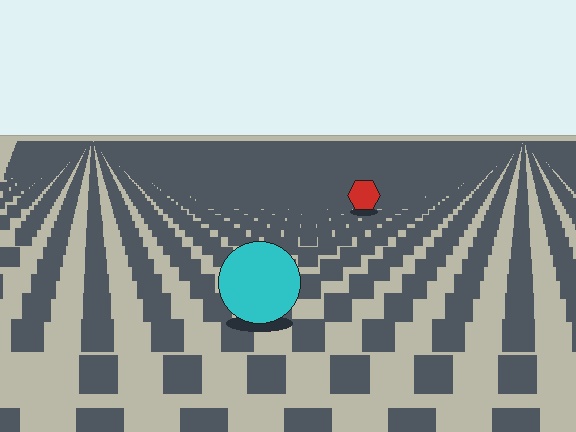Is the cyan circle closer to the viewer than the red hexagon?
Yes. The cyan circle is closer — you can tell from the texture gradient: the ground texture is coarser near it.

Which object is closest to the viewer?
The cyan circle is closest. The texture marks near it are larger and more spread out.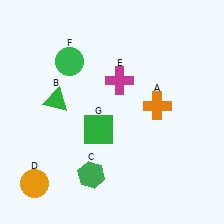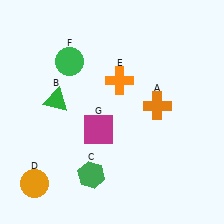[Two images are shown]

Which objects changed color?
E changed from magenta to orange. G changed from green to magenta.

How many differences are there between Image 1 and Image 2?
There are 2 differences between the two images.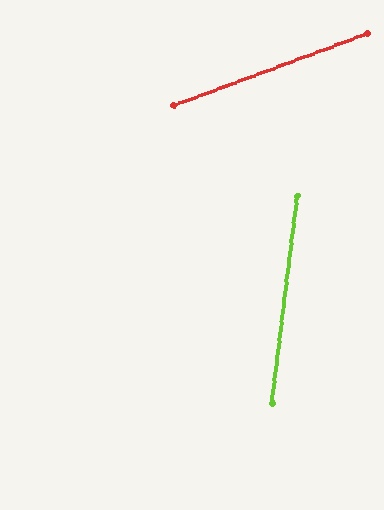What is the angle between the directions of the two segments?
Approximately 63 degrees.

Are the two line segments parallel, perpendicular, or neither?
Neither parallel nor perpendicular — they differ by about 63°.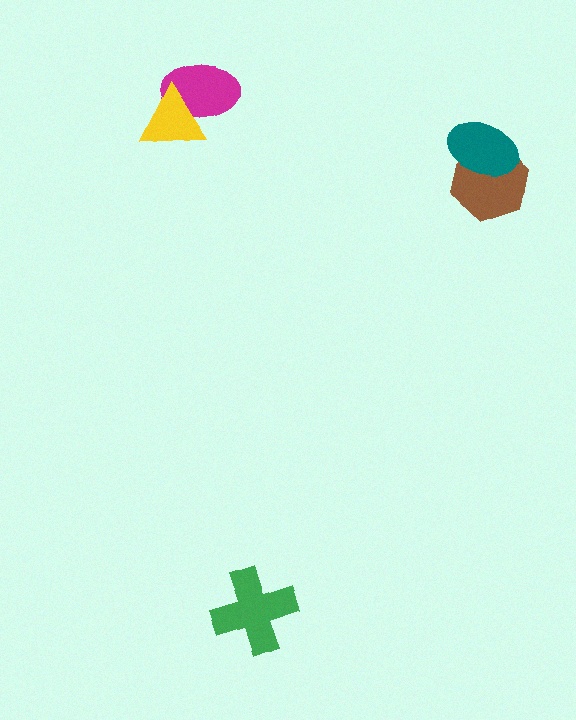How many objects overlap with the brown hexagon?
1 object overlaps with the brown hexagon.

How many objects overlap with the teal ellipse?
1 object overlaps with the teal ellipse.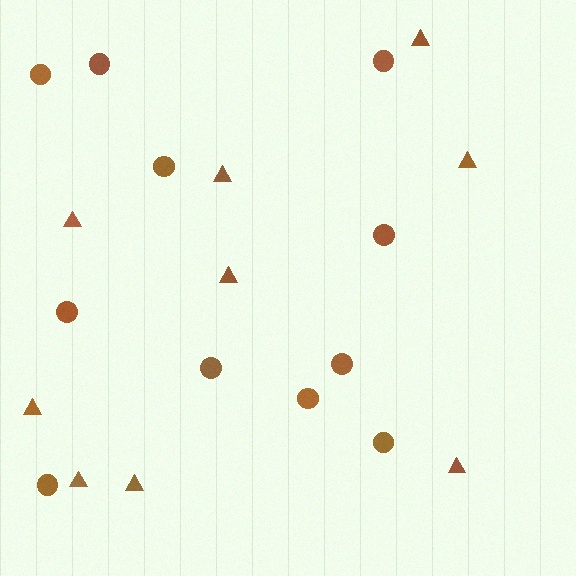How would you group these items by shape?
There are 2 groups: one group of triangles (9) and one group of circles (11).